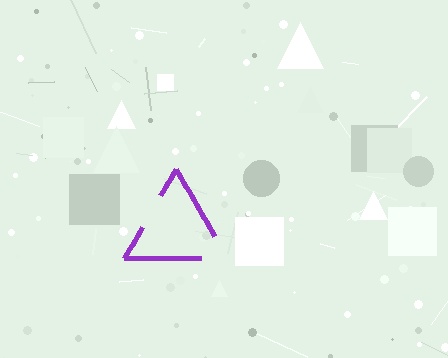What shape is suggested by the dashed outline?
The dashed outline suggests a triangle.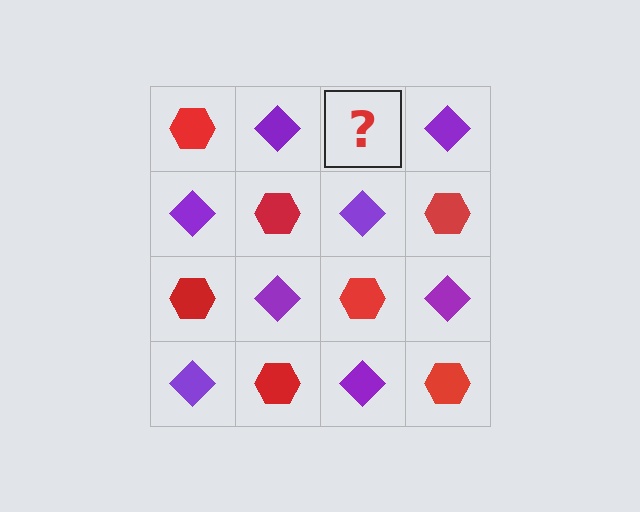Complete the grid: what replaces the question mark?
The question mark should be replaced with a red hexagon.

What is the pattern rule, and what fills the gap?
The rule is that it alternates red hexagon and purple diamond in a checkerboard pattern. The gap should be filled with a red hexagon.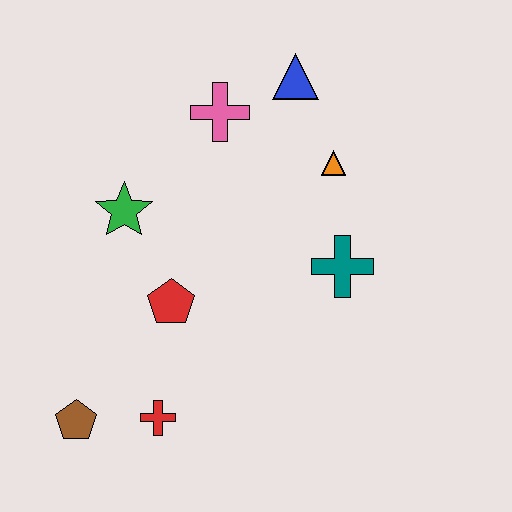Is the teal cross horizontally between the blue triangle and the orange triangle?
No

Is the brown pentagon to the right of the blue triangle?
No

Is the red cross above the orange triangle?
No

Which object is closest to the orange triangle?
The blue triangle is closest to the orange triangle.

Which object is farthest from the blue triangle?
The brown pentagon is farthest from the blue triangle.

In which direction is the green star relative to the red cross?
The green star is above the red cross.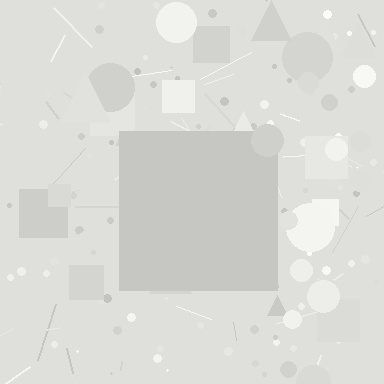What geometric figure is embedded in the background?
A square is embedded in the background.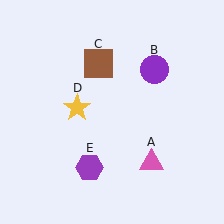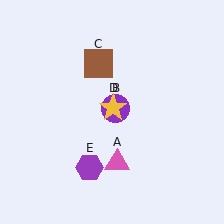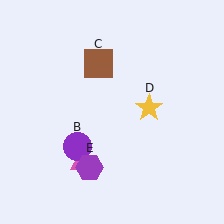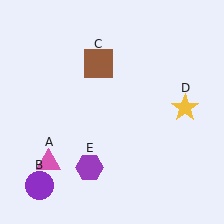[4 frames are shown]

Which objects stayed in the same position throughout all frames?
Brown square (object C) and purple hexagon (object E) remained stationary.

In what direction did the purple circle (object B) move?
The purple circle (object B) moved down and to the left.